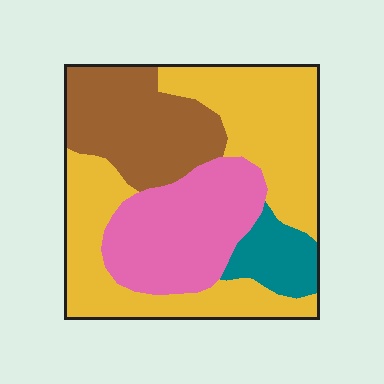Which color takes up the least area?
Teal, at roughly 10%.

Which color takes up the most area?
Yellow, at roughly 45%.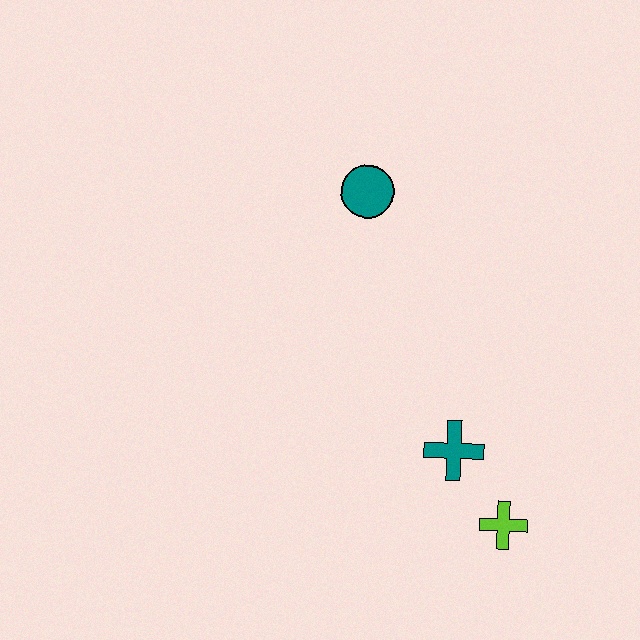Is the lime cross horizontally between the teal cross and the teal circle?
No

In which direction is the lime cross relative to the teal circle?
The lime cross is below the teal circle.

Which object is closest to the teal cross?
The lime cross is closest to the teal cross.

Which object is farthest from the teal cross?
The teal circle is farthest from the teal cross.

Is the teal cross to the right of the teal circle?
Yes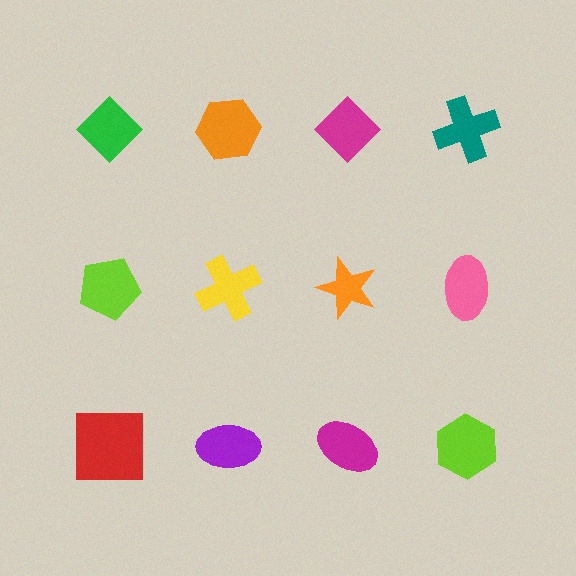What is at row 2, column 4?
A pink ellipse.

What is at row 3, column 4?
A lime hexagon.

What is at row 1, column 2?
An orange hexagon.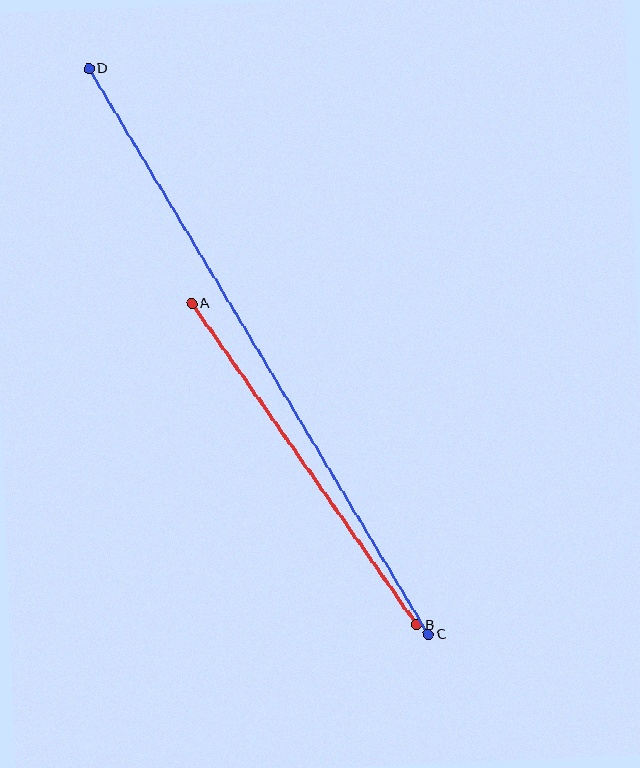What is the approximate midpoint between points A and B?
The midpoint is at approximately (304, 464) pixels.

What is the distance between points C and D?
The distance is approximately 660 pixels.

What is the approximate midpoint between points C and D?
The midpoint is at approximately (258, 352) pixels.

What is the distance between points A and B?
The distance is approximately 392 pixels.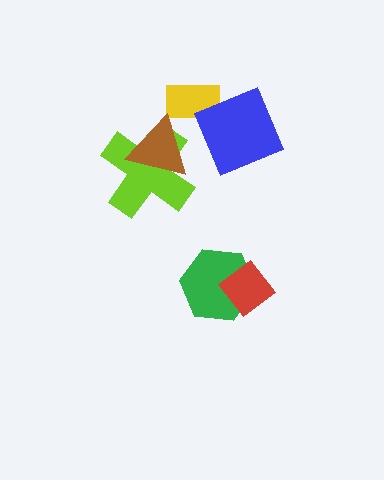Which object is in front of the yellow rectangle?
The blue diamond is in front of the yellow rectangle.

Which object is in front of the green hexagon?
The red diamond is in front of the green hexagon.